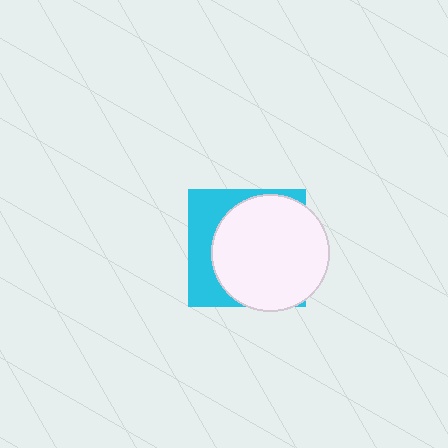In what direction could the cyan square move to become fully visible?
The cyan square could move left. That would shift it out from behind the white circle entirely.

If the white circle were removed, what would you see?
You would see the complete cyan square.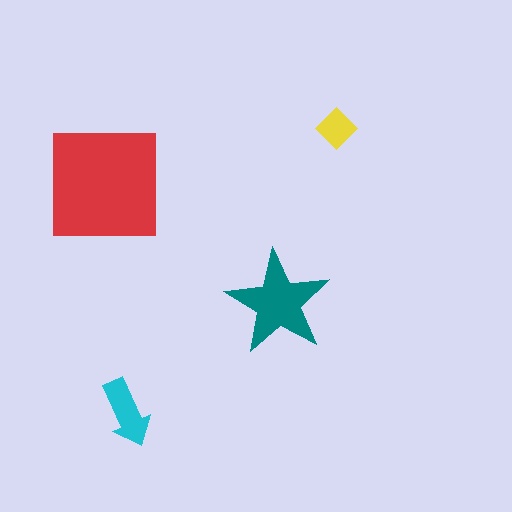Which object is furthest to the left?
The red square is leftmost.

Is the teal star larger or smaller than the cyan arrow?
Larger.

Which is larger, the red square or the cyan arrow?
The red square.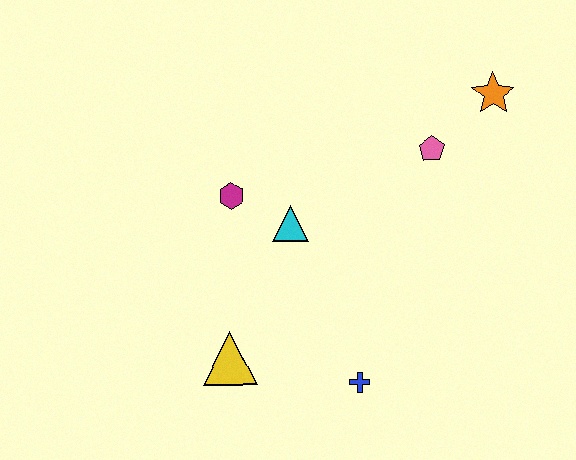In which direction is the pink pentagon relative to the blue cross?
The pink pentagon is above the blue cross.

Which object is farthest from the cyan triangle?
The orange star is farthest from the cyan triangle.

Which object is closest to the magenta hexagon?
The cyan triangle is closest to the magenta hexagon.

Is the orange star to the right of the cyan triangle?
Yes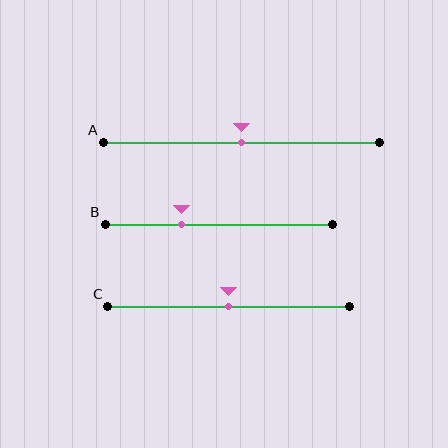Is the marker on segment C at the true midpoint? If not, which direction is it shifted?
Yes, the marker on segment C is at the true midpoint.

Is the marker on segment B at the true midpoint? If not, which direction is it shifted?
No, the marker on segment B is shifted to the left by about 16% of the segment length.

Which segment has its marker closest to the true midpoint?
Segment A has its marker closest to the true midpoint.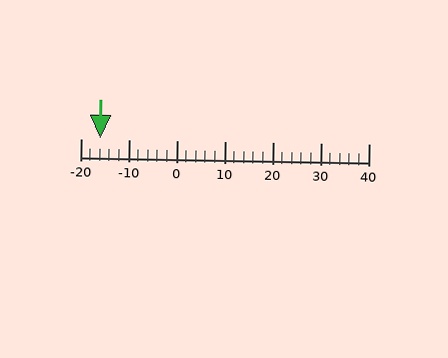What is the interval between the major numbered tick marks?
The major tick marks are spaced 10 units apart.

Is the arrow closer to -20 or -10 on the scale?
The arrow is closer to -20.